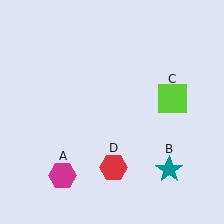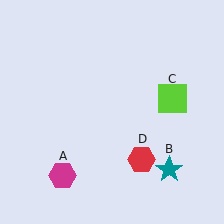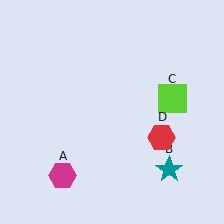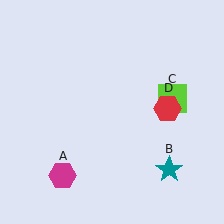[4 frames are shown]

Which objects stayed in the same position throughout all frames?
Magenta hexagon (object A) and teal star (object B) and lime square (object C) remained stationary.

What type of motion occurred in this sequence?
The red hexagon (object D) rotated counterclockwise around the center of the scene.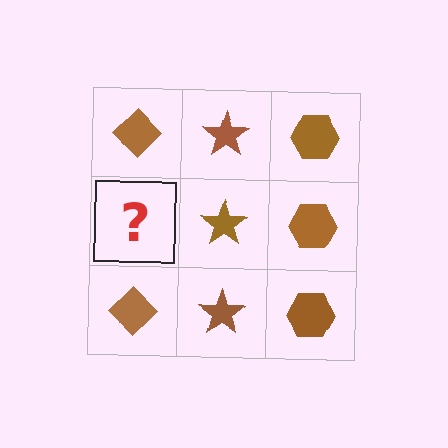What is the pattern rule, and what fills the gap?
The rule is that each column has a consistent shape. The gap should be filled with a brown diamond.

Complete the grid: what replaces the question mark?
The question mark should be replaced with a brown diamond.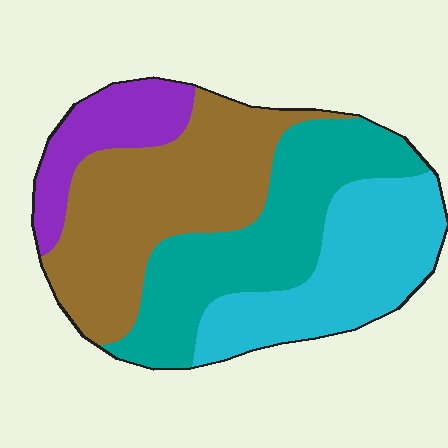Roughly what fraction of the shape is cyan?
Cyan covers around 25% of the shape.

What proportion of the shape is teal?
Teal covers about 30% of the shape.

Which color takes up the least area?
Purple, at roughly 10%.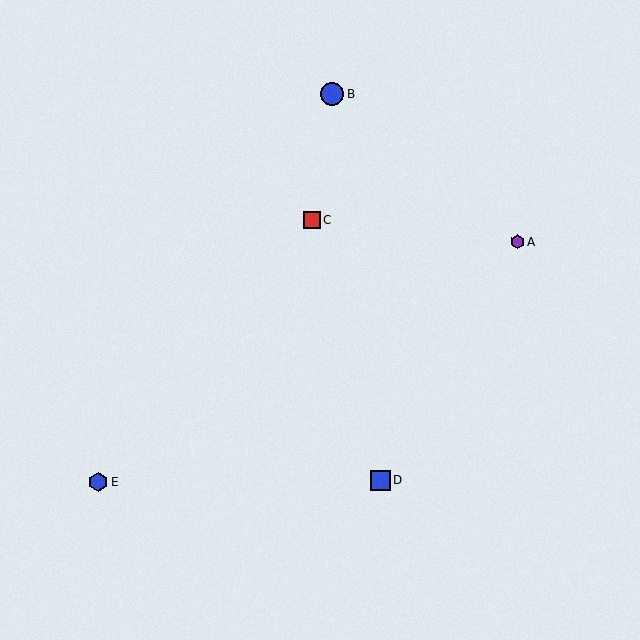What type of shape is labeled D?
Shape D is a blue square.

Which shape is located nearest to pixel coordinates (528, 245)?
The purple hexagon (labeled A) at (517, 241) is nearest to that location.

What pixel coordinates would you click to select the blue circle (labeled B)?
Click at (332, 94) to select the blue circle B.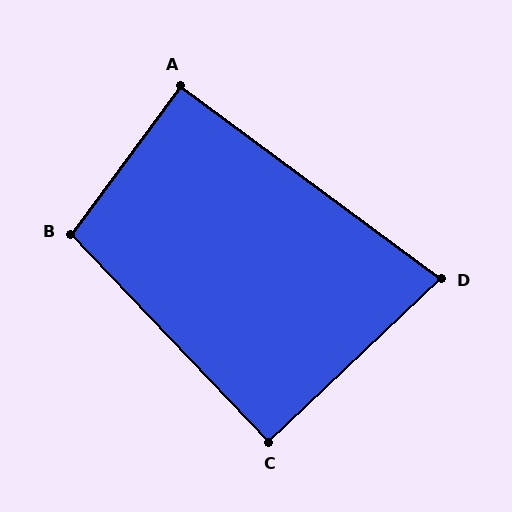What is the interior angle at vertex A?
Approximately 90 degrees (approximately right).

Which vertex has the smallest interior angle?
D, at approximately 80 degrees.